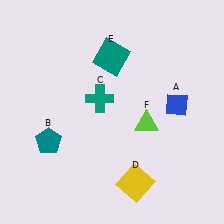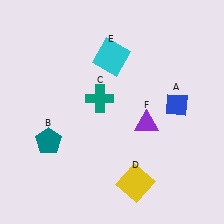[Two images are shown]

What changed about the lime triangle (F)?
In Image 1, F is lime. In Image 2, it changed to purple.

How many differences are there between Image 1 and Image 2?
There are 2 differences between the two images.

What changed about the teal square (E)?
In Image 1, E is teal. In Image 2, it changed to cyan.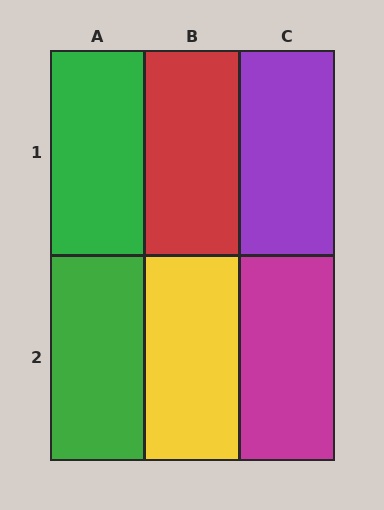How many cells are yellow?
1 cell is yellow.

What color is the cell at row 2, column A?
Green.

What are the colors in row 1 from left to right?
Green, red, purple.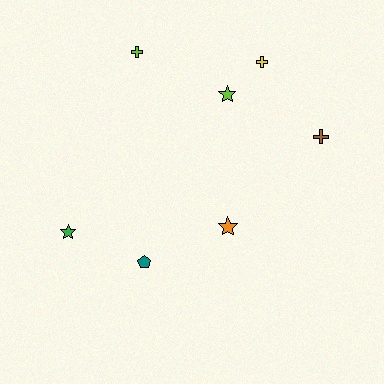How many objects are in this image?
There are 7 objects.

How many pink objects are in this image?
There are no pink objects.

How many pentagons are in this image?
There is 1 pentagon.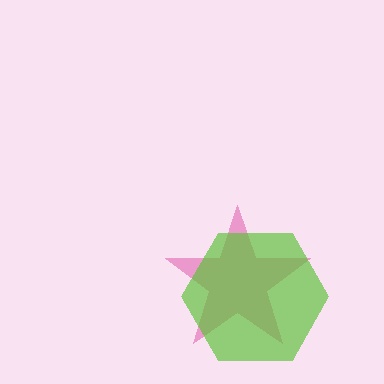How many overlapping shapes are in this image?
There are 2 overlapping shapes in the image.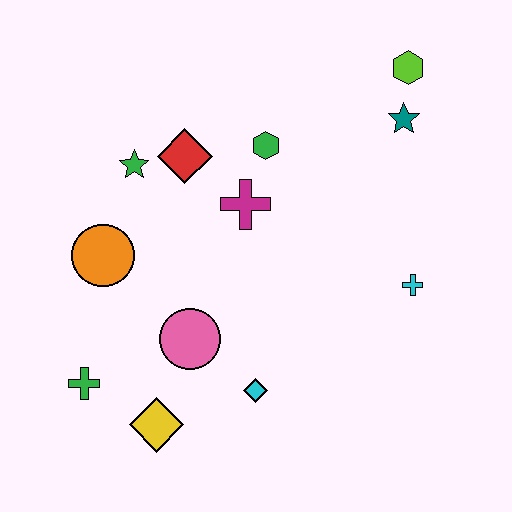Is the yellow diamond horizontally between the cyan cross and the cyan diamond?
No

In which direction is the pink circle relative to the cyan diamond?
The pink circle is to the left of the cyan diamond.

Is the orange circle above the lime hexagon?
No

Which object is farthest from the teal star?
The green cross is farthest from the teal star.